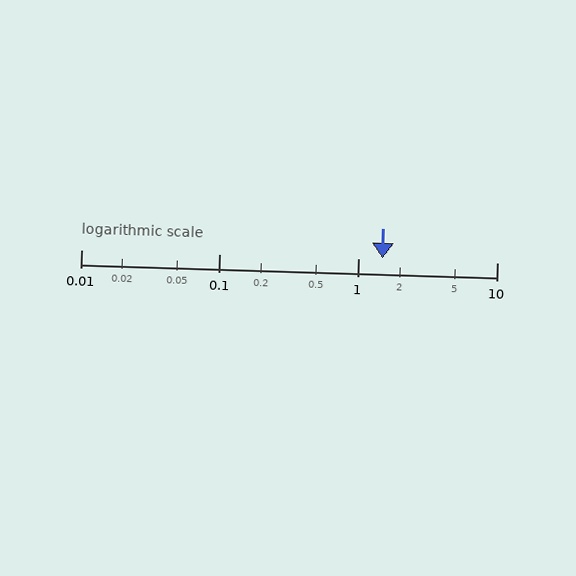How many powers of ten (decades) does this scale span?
The scale spans 3 decades, from 0.01 to 10.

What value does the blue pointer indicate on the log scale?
The pointer indicates approximately 1.5.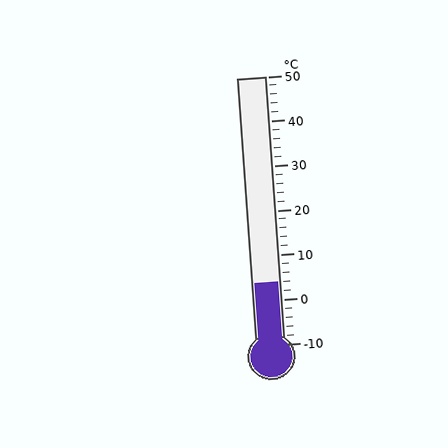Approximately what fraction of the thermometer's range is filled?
The thermometer is filled to approximately 25% of its range.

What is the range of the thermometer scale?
The thermometer scale ranges from -10°C to 50°C.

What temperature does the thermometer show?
The thermometer shows approximately 4°C.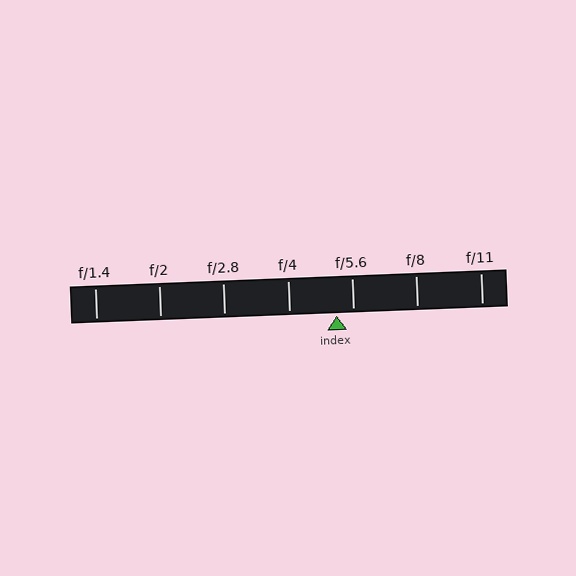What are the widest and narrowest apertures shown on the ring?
The widest aperture shown is f/1.4 and the narrowest is f/11.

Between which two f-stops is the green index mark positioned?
The index mark is between f/4 and f/5.6.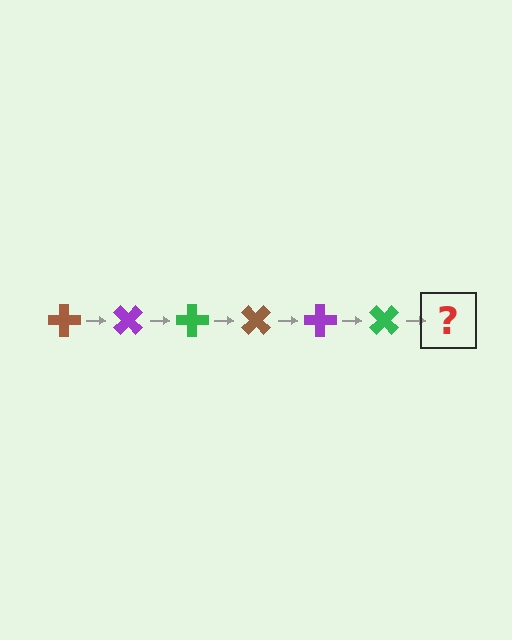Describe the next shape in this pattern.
It should be a brown cross, rotated 270 degrees from the start.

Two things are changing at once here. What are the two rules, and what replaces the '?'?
The two rules are that it rotates 45 degrees each step and the color cycles through brown, purple, and green. The '?' should be a brown cross, rotated 270 degrees from the start.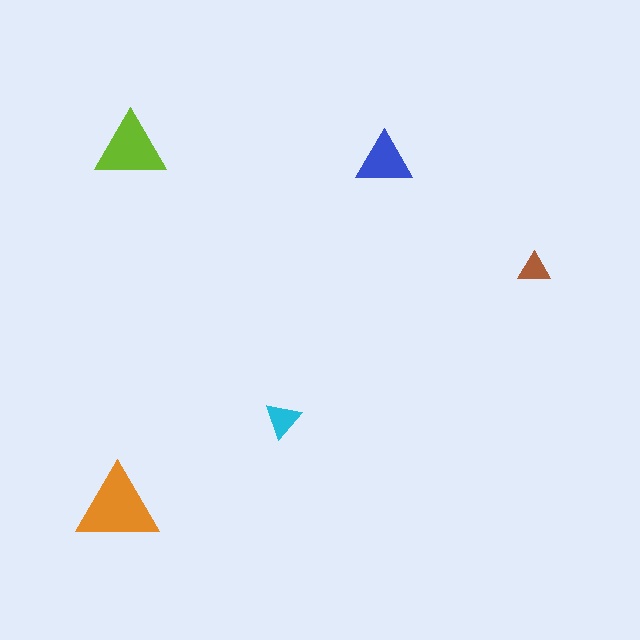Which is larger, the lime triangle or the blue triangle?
The lime one.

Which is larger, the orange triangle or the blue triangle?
The orange one.